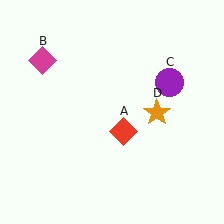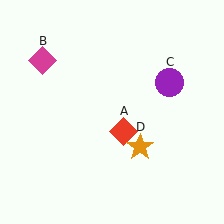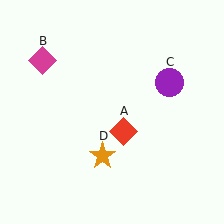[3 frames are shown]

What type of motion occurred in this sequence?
The orange star (object D) rotated clockwise around the center of the scene.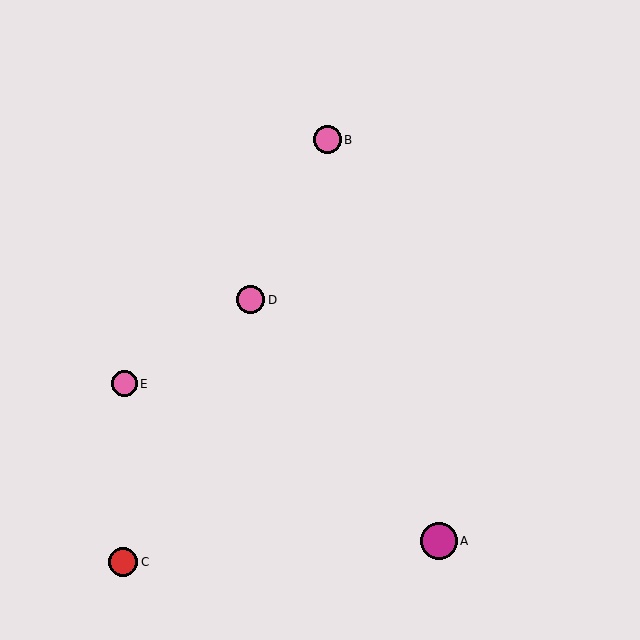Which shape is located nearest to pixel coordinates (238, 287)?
The pink circle (labeled D) at (251, 300) is nearest to that location.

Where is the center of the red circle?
The center of the red circle is at (123, 562).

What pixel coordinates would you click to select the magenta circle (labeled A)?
Click at (439, 541) to select the magenta circle A.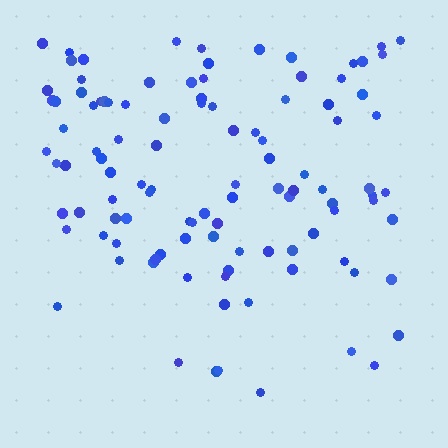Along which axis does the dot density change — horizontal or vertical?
Vertical.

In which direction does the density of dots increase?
From bottom to top, with the top side densest.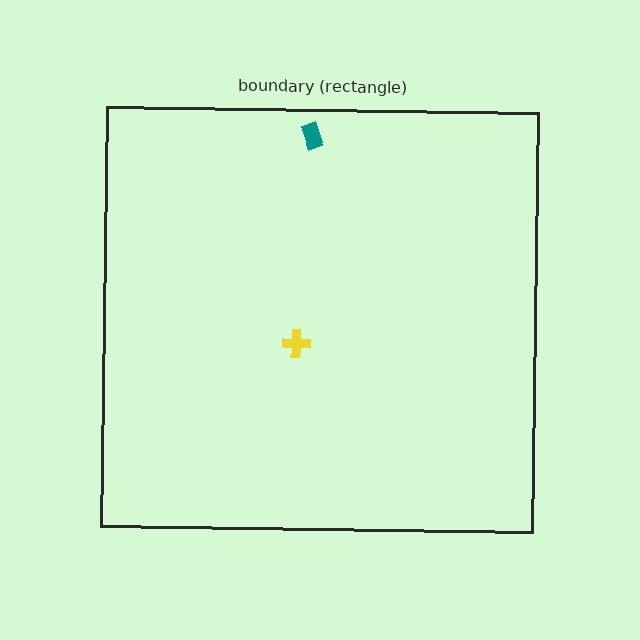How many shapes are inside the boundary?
2 inside, 0 outside.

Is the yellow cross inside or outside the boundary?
Inside.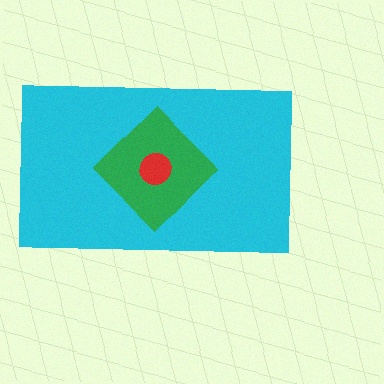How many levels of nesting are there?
3.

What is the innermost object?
The red circle.